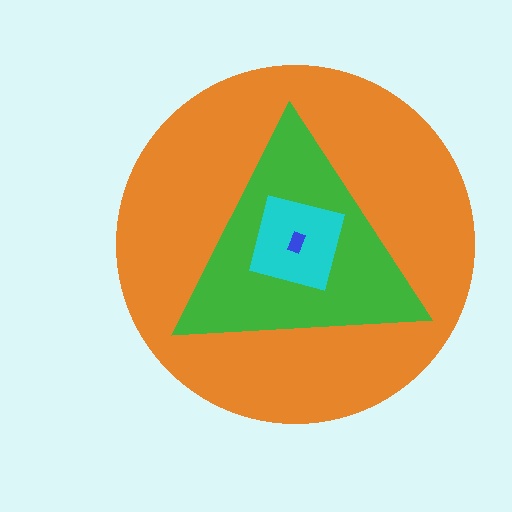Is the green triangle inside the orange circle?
Yes.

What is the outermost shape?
The orange circle.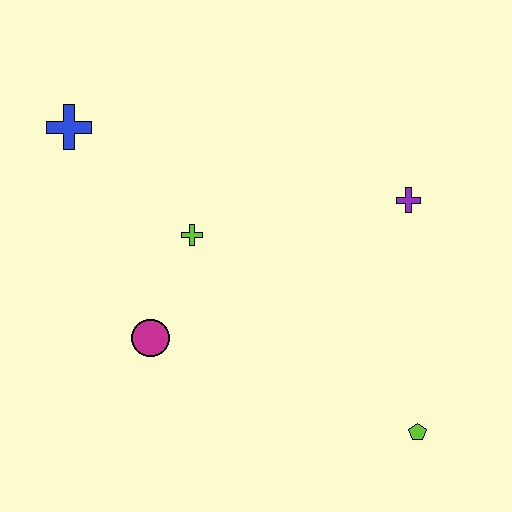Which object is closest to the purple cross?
The lime cross is closest to the purple cross.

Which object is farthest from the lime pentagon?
The blue cross is farthest from the lime pentagon.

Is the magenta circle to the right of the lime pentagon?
No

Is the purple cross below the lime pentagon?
No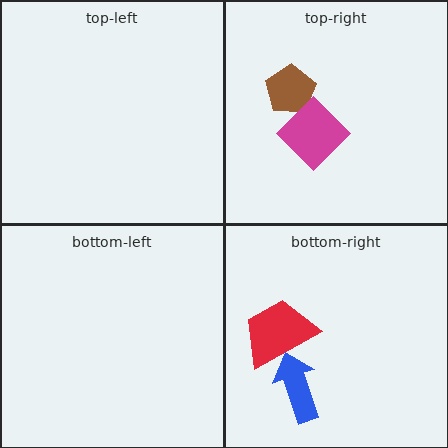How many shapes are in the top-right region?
2.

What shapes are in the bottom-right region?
The blue arrow, the red trapezoid.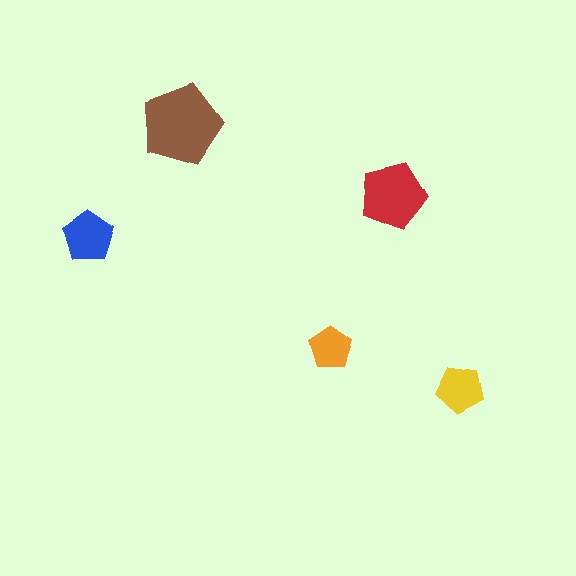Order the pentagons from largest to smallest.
the brown one, the red one, the blue one, the yellow one, the orange one.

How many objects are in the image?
There are 5 objects in the image.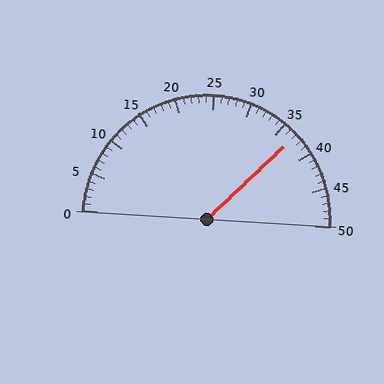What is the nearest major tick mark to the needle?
The nearest major tick mark is 35.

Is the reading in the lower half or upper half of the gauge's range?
The reading is in the upper half of the range (0 to 50).